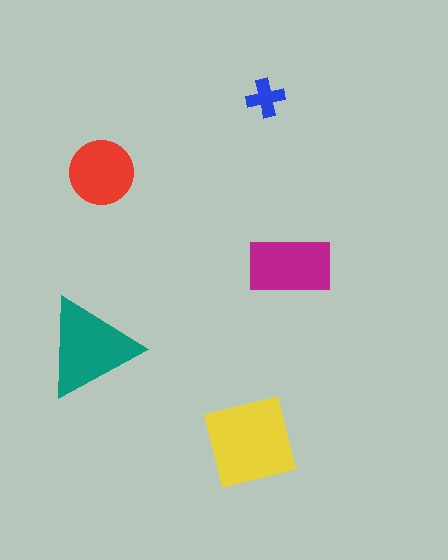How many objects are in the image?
There are 5 objects in the image.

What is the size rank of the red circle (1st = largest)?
4th.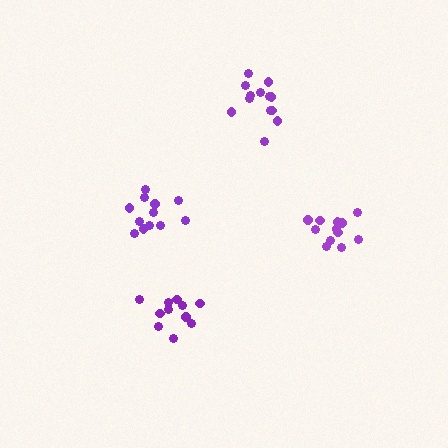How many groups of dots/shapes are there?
There are 4 groups.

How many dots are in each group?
Group 1: 13 dots, Group 2: 11 dots, Group 3: 12 dots, Group 4: 13 dots (49 total).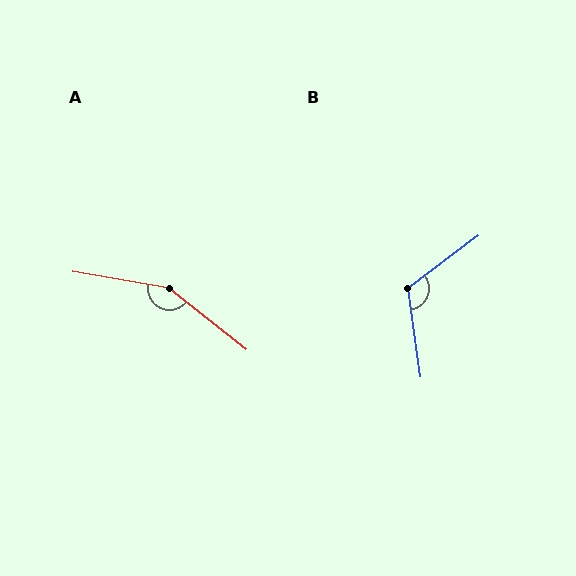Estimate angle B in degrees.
Approximately 119 degrees.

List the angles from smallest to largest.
B (119°), A (151°).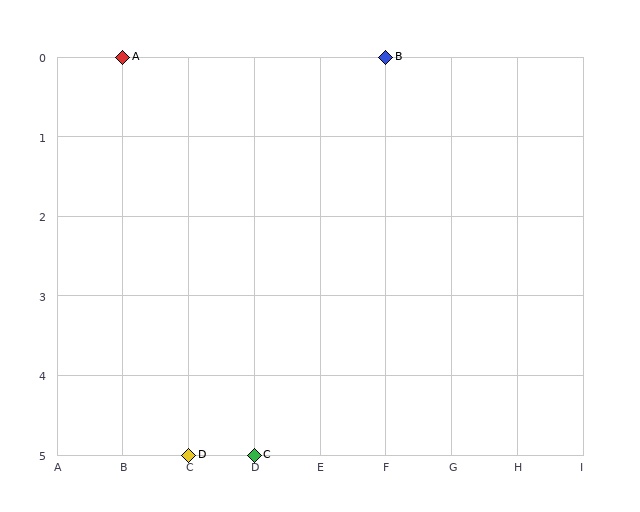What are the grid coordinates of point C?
Point C is at grid coordinates (D, 5).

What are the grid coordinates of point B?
Point B is at grid coordinates (F, 0).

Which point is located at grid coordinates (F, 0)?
Point B is at (F, 0).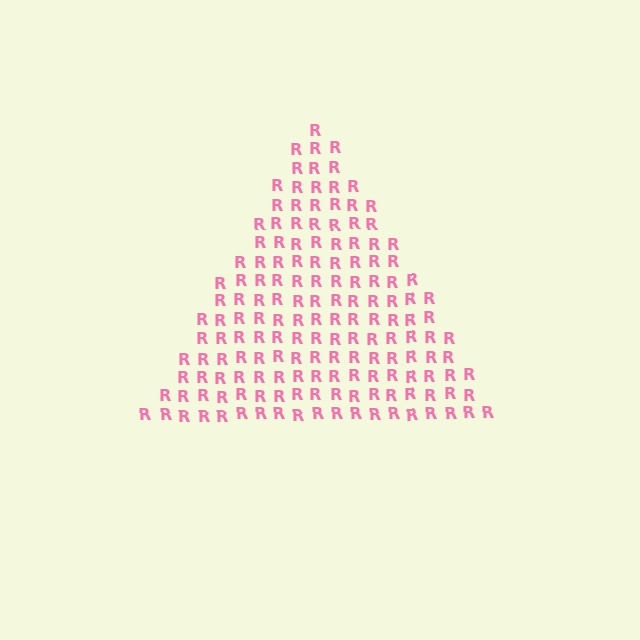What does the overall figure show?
The overall figure shows a triangle.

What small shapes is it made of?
It is made of small letter R's.